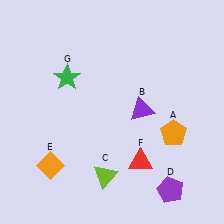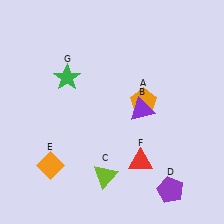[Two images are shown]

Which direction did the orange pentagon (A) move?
The orange pentagon (A) moved up.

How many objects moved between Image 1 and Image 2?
1 object moved between the two images.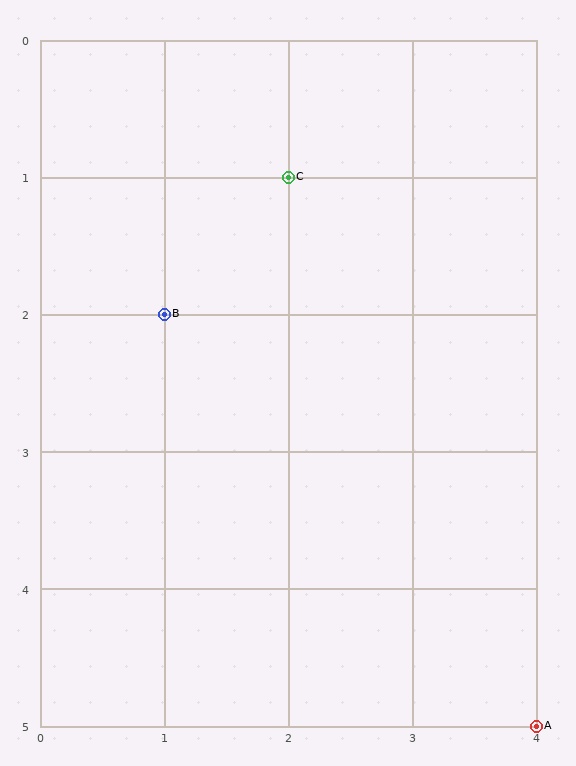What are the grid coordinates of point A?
Point A is at grid coordinates (4, 5).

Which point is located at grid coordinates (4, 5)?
Point A is at (4, 5).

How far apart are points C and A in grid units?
Points C and A are 2 columns and 4 rows apart (about 4.5 grid units diagonally).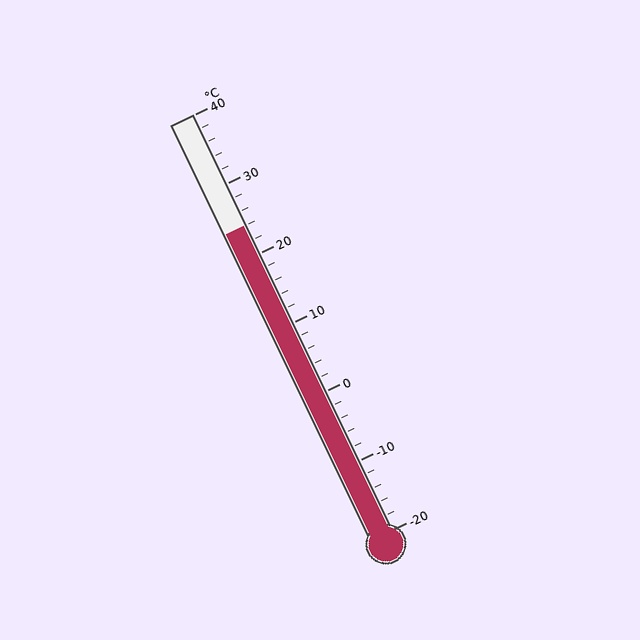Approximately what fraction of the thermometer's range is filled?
The thermometer is filled to approximately 75% of its range.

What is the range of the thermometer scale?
The thermometer scale ranges from -20°C to 40°C.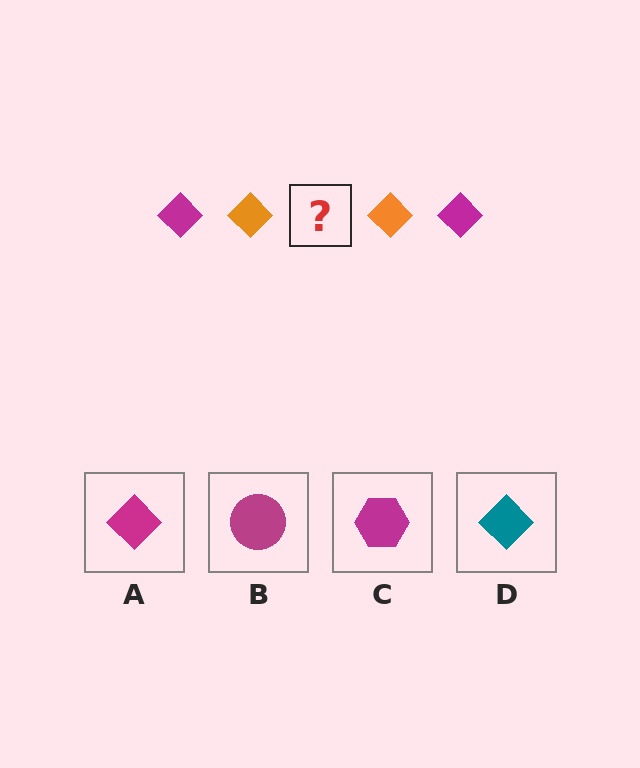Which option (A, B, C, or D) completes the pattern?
A.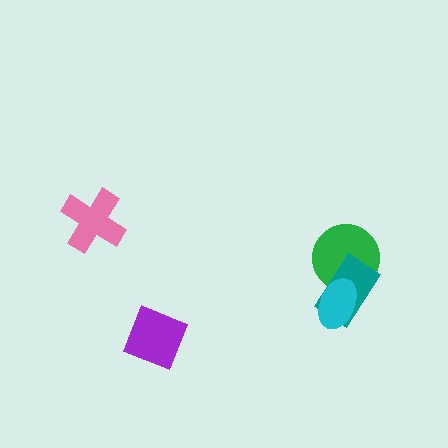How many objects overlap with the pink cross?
0 objects overlap with the pink cross.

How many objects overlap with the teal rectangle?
2 objects overlap with the teal rectangle.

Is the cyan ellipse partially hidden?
No, no other shape covers it.